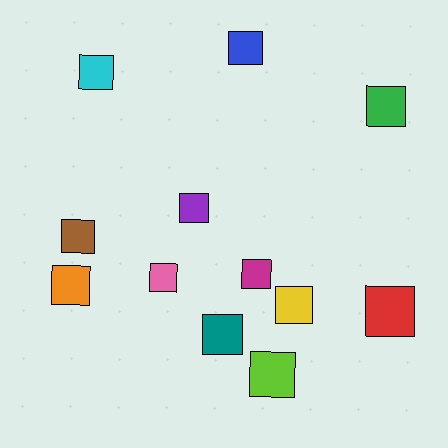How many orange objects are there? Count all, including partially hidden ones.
There is 1 orange object.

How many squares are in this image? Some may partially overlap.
There are 12 squares.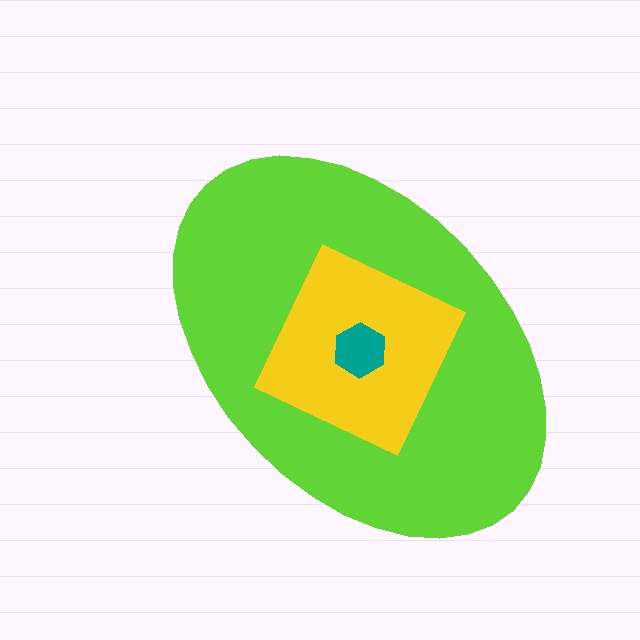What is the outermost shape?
The lime ellipse.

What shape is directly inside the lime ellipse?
The yellow diamond.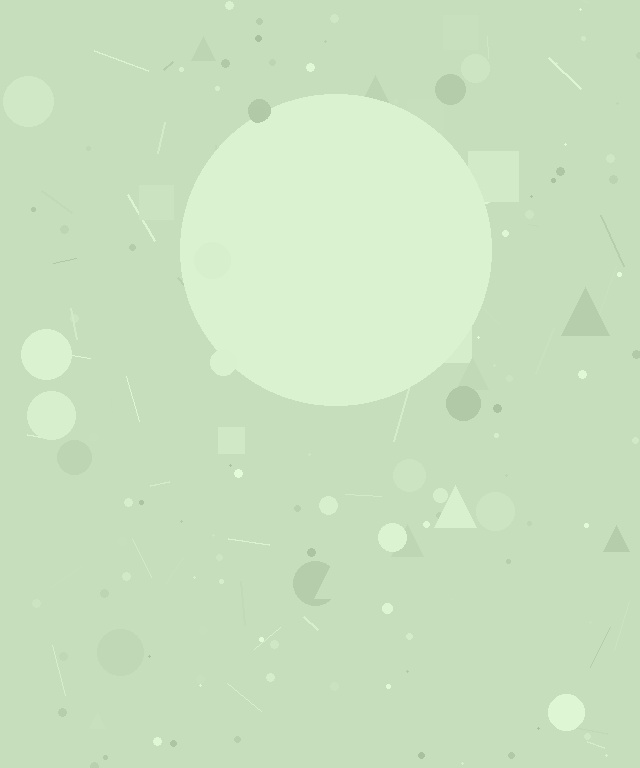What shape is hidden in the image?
A circle is hidden in the image.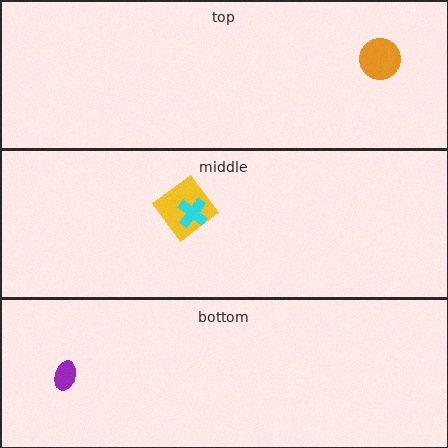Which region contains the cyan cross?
The middle region.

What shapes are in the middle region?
The yellow diamond, the cyan cross.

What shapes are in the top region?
The orange circle.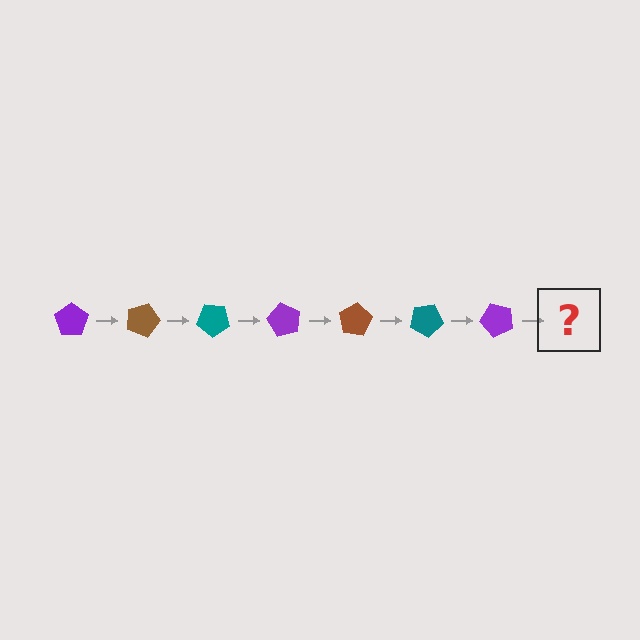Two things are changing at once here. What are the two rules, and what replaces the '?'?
The two rules are that it rotates 20 degrees each step and the color cycles through purple, brown, and teal. The '?' should be a brown pentagon, rotated 140 degrees from the start.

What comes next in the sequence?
The next element should be a brown pentagon, rotated 140 degrees from the start.